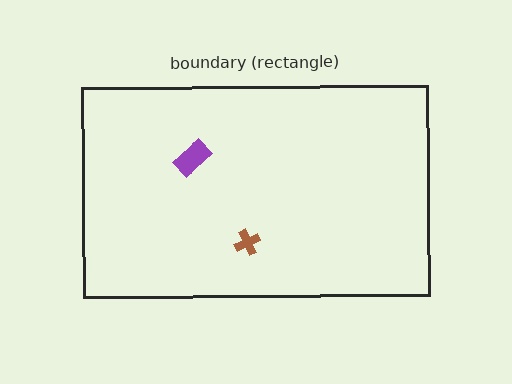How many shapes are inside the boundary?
2 inside, 0 outside.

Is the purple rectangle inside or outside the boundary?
Inside.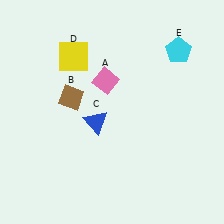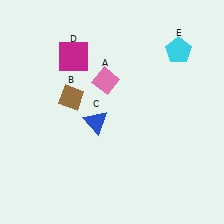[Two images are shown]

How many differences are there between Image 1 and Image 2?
There is 1 difference between the two images.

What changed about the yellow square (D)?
In Image 1, D is yellow. In Image 2, it changed to magenta.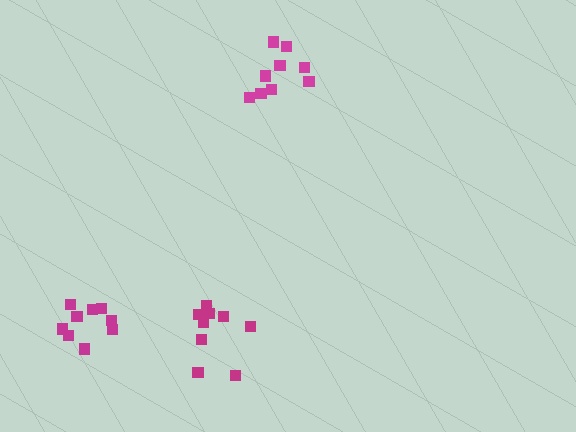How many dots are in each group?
Group 1: 9 dots, Group 2: 9 dots, Group 3: 9 dots (27 total).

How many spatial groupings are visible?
There are 3 spatial groupings.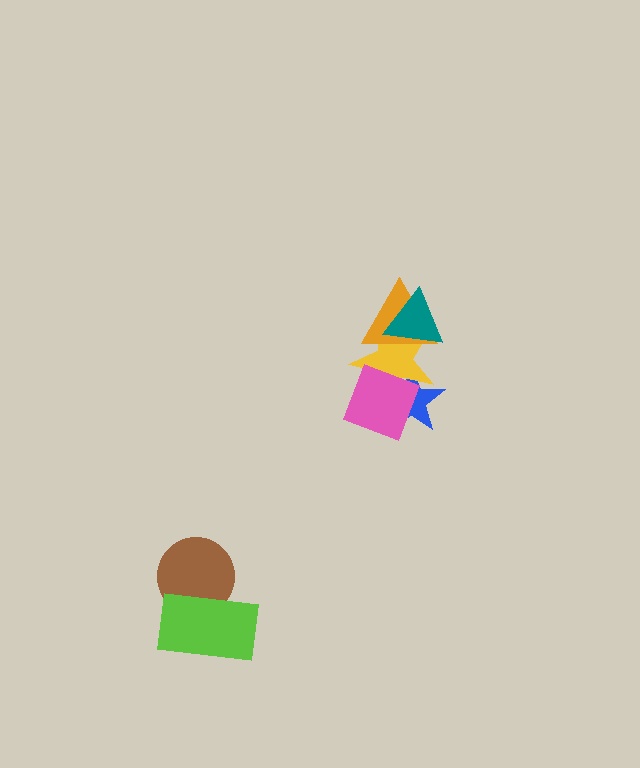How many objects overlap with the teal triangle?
2 objects overlap with the teal triangle.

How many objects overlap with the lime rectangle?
1 object overlaps with the lime rectangle.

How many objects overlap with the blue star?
2 objects overlap with the blue star.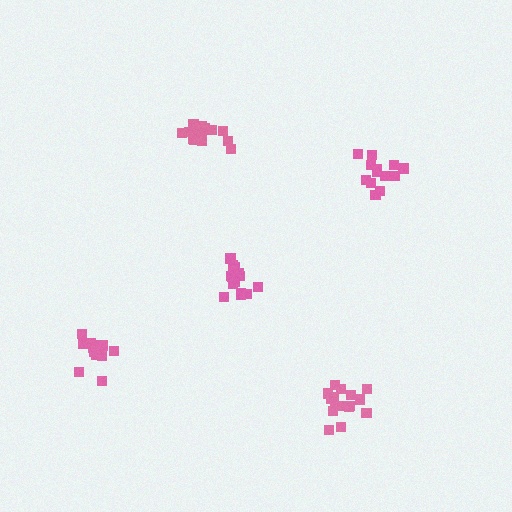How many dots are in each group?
Group 1: 12 dots, Group 2: 13 dots, Group 3: 17 dots, Group 4: 17 dots, Group 5: 17 dots (76 total).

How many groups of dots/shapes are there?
There are 5 groups.